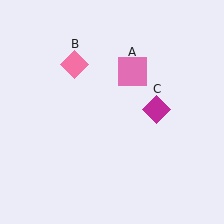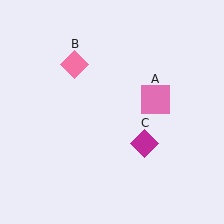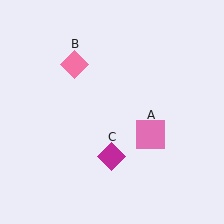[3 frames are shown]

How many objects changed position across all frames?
2 objects changed position: pink square (object A), magenta diamond (object C).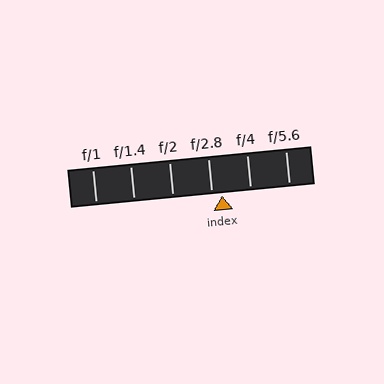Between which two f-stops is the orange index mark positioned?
The index mark is between f/2.8 and f/4.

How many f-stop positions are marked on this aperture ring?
There are 6 f-stop positions marked.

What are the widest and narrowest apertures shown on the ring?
The widest aperture shown is f/1 and the narrowest is f/5.6.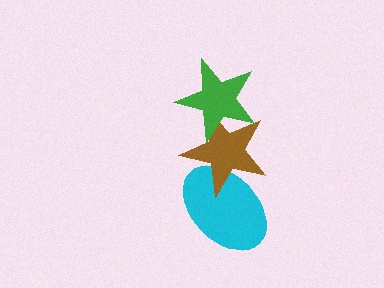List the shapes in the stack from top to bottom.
From top to bottom: the green star, the brown star, the cyan ellipse.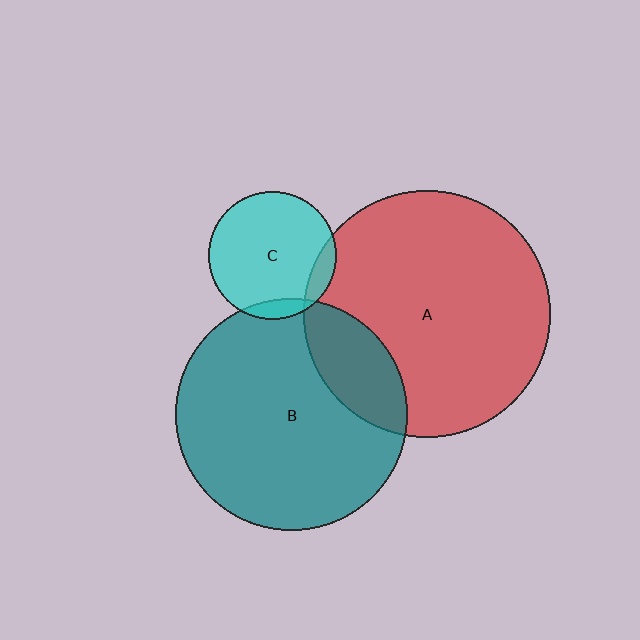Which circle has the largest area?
Circle A (red).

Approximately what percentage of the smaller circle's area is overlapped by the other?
Approximately 10%.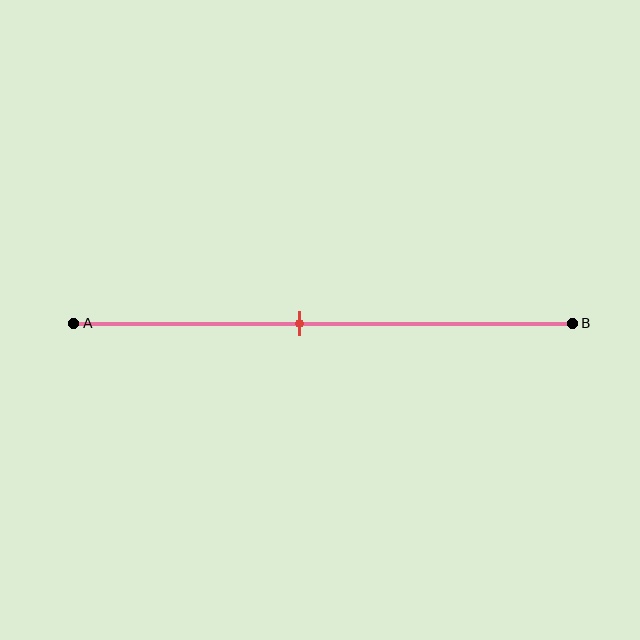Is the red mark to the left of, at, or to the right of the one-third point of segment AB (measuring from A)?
The red mark is to the right of the one-third point of segment AB.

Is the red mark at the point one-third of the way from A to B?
No, the mark is at about 45% from A, not at the 33% one-third point.